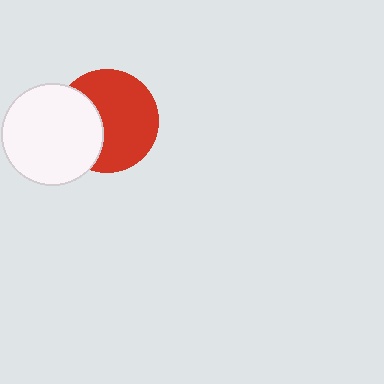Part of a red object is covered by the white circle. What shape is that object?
It is a circle.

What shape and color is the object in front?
The object in front is a white circle.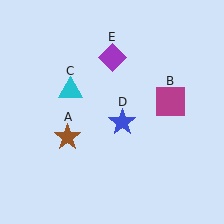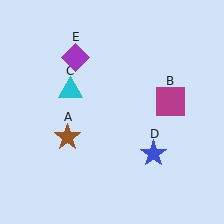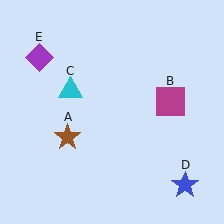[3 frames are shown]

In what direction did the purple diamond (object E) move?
The purple diamond (object E) moved left.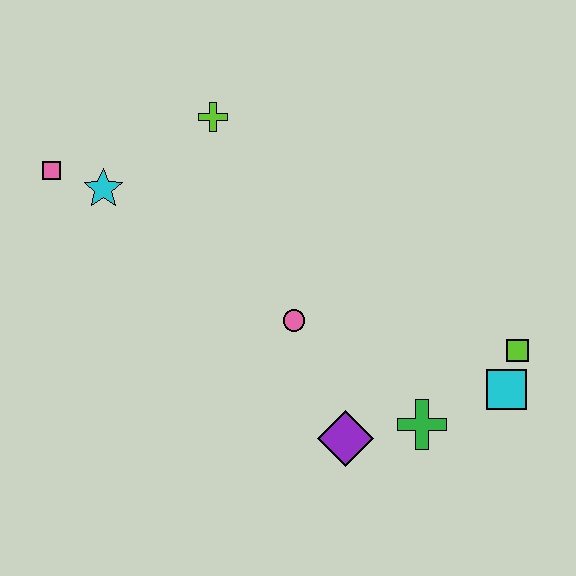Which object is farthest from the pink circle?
The pink square is farthest from the pink circle.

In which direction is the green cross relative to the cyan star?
The green cross is to the right of the cyan star.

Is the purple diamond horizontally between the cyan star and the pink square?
No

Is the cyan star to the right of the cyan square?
No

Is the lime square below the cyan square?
No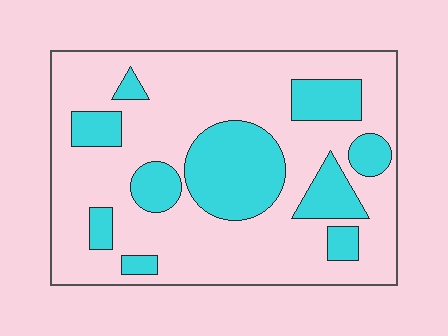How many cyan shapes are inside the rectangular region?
10.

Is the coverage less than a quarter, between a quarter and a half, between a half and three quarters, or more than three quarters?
Between a quarter and a half.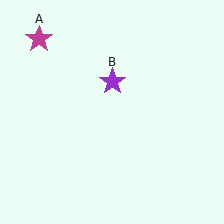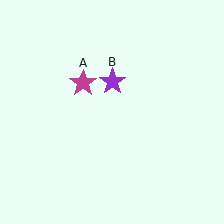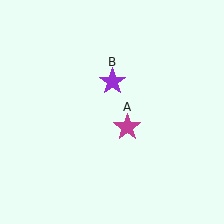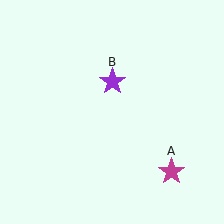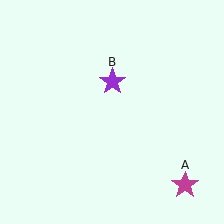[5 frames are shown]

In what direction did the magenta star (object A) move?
The magenta star (object A) moved down and to the right.